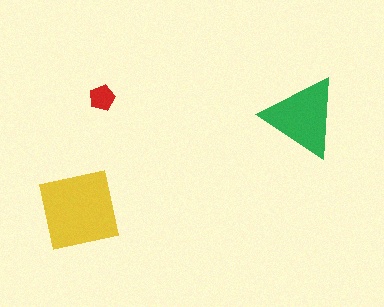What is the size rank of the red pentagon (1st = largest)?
3rd.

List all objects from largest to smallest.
The yellow square, the green triangle, the red pentagon.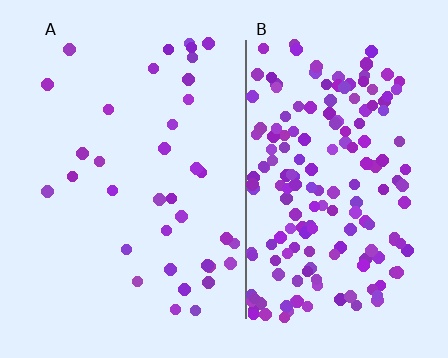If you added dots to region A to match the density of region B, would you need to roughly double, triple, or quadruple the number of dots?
Approximately quadruple.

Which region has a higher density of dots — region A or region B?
B (the right).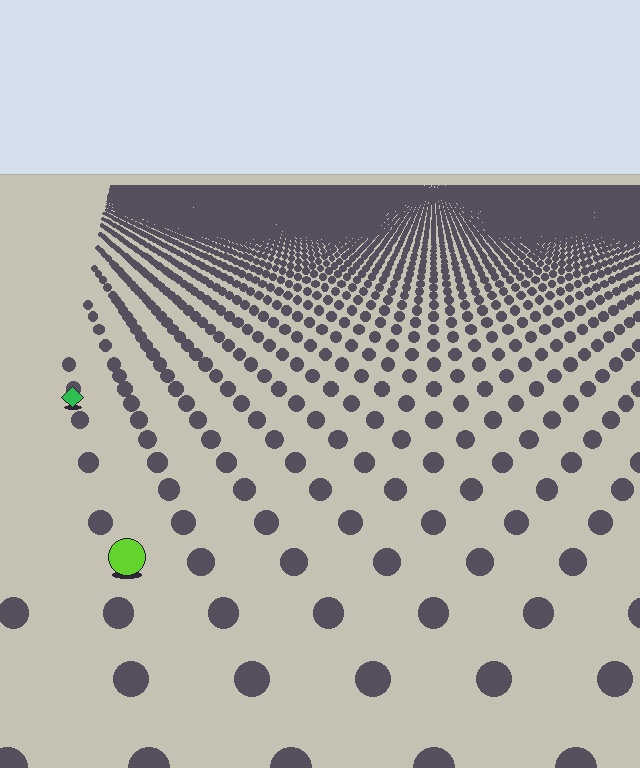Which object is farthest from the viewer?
The green diamond is farthest from the viewer. It appears smaller and the ground texture around it is denser.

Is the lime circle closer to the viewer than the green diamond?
Yes. The lime circle is closer — you can tell from the texture gradient: the ground texture is coarser near it.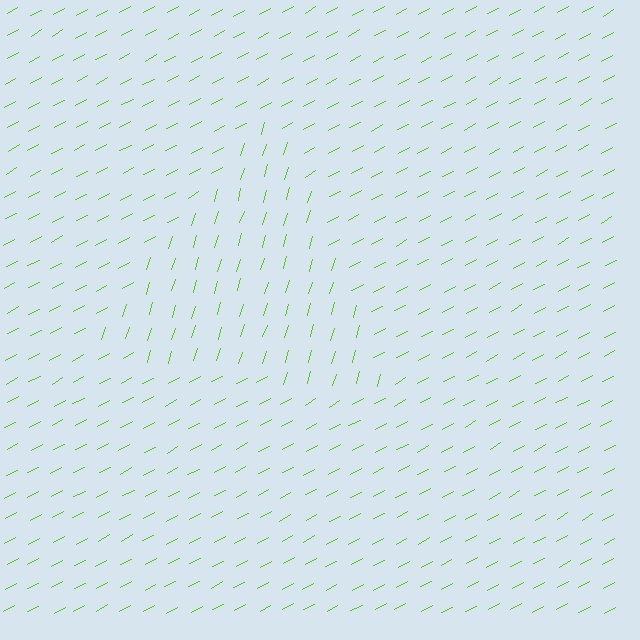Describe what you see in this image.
The image is filled with small lime line segments. A triangle region in the image has lines oriented differently from the surrounding lines, creating a visible texture boundary.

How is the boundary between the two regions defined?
The boundary is defined purely by a change in line orientation (approximately 45 degrees difference). All lines are the same color and thickness.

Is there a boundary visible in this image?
Yes, there is a texture boundary formed by a change in line orientation.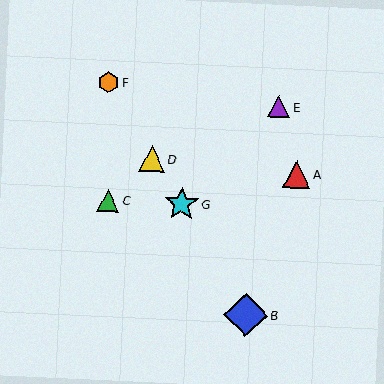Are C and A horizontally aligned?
No, C is at y≈200 and A is at y≈174.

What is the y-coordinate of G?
Object G is at y≈204.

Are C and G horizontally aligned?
Yes, both are at y≈200.